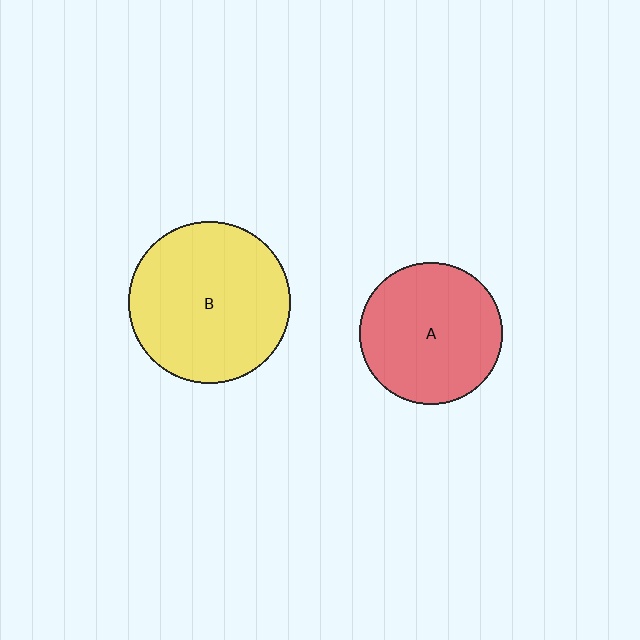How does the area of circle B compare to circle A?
Approximately 1.3 times.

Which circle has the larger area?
Circle B (yellow).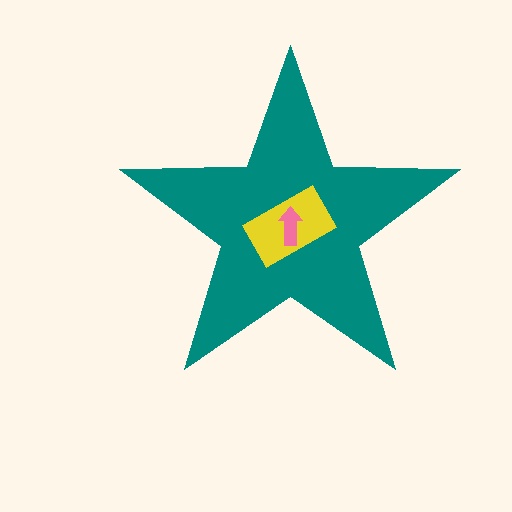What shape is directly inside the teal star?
The yellow rectangle.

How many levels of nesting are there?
3.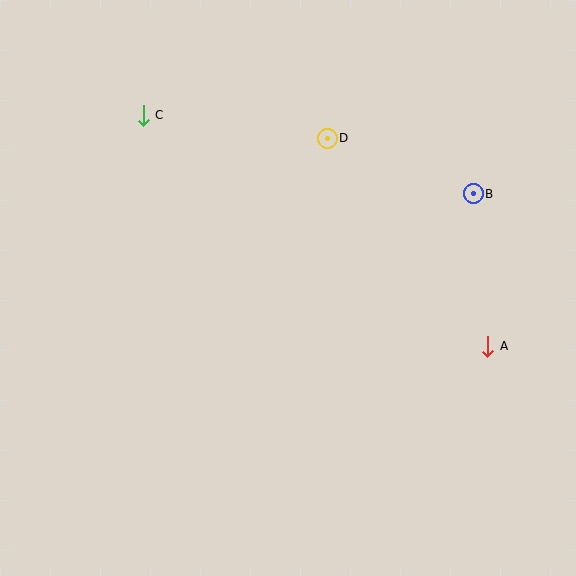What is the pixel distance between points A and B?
The distance between A and B is 153 pixels.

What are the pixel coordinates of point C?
Point C is at (143, 115).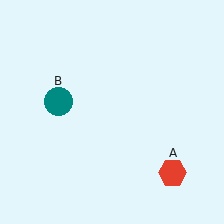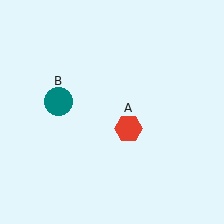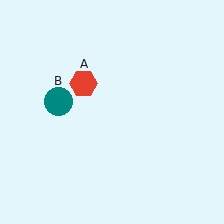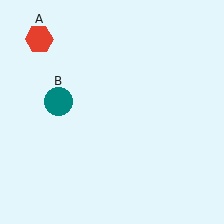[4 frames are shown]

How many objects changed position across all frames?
1 object changed position: red hexagon (object A).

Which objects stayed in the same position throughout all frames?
Teal circle (object B) remained stationary.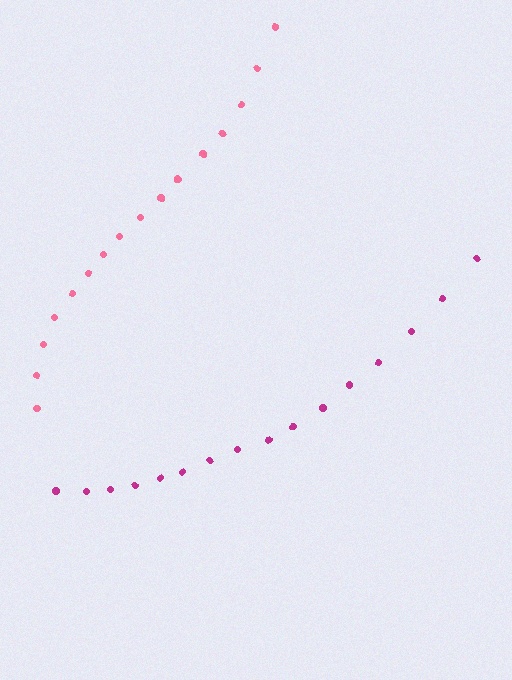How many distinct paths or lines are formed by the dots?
There are 2 distinct paths.